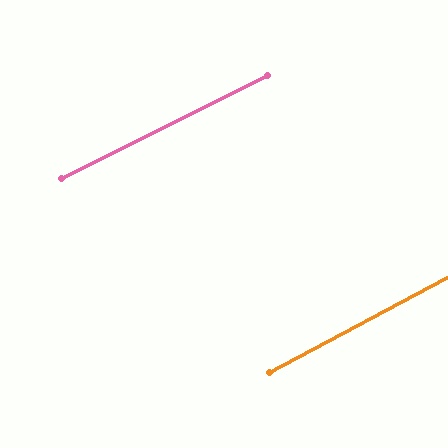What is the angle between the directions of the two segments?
Approximately 1 degree.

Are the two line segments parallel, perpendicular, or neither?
Parallel — their directions differ by only 1.2°.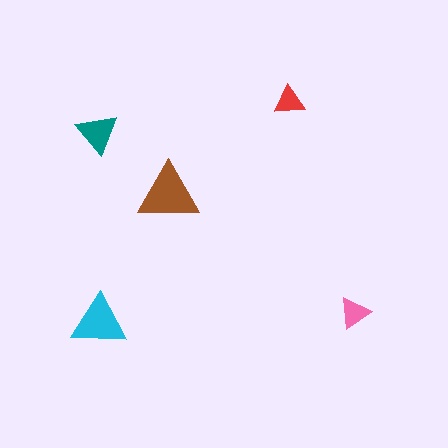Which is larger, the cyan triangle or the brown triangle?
The brown one.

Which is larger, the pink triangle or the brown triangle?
The brown one.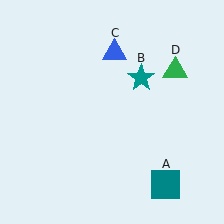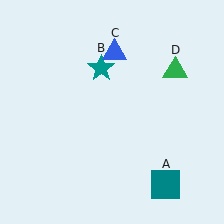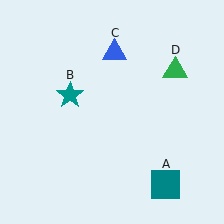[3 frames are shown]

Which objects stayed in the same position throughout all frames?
Teal square (object A) and blue triangle (object C) and green triangle (object D) remained stationary.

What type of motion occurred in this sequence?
The teal star (object B) rotated counterclockwise around the center of the scene.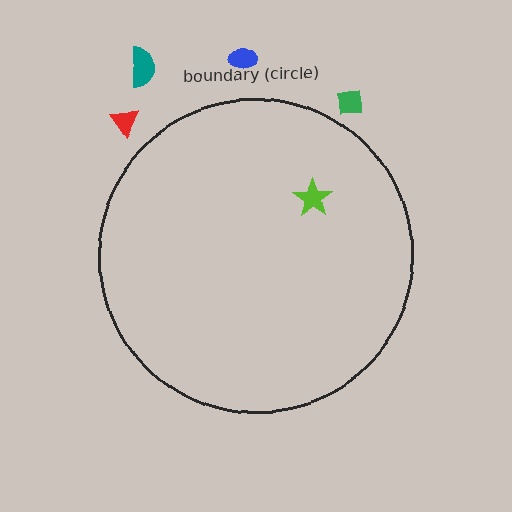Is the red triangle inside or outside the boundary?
Outside.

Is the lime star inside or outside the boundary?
Inside.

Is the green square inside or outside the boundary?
Outside.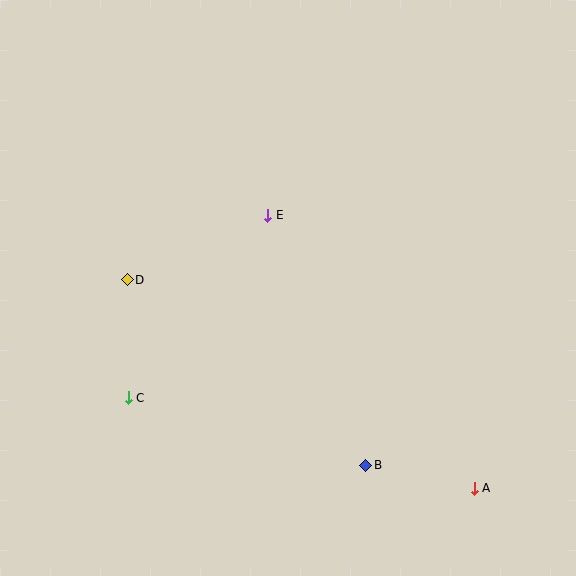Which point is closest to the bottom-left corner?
Point C is closest to the bottom-left corner.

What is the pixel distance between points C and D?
The distance between C and D is 118 pixels.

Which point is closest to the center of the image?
Point E at (268, 215) is closest to the center.